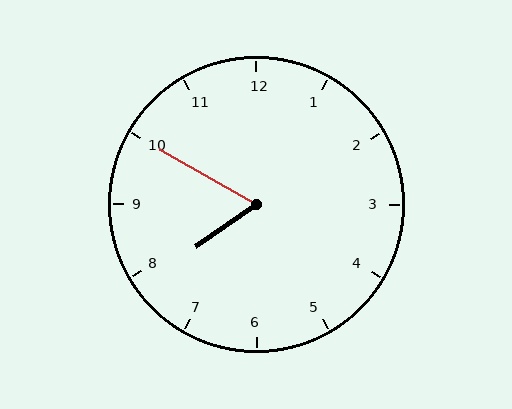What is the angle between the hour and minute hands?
Approximately 65 degrees.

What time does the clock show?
7:50.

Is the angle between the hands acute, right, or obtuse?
It is acute.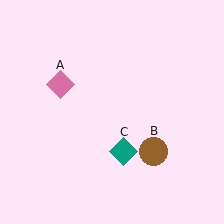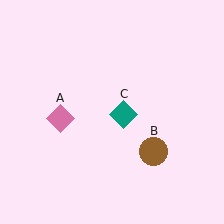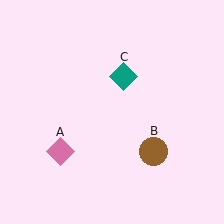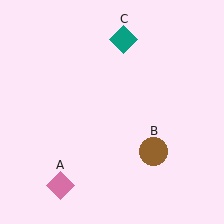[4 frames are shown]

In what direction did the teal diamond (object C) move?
The teal diamond (object C) moved up.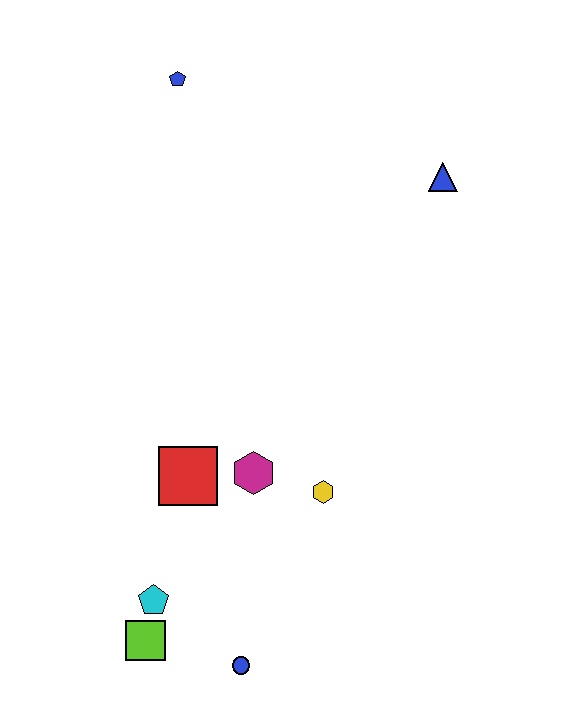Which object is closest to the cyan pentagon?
The lime square is closest to the cyan pentagon.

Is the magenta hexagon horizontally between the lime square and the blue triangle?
Yes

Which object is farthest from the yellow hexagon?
The blue pentagon is farthest from the yellow hexagon.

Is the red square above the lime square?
Yes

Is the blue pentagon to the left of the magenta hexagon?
Yes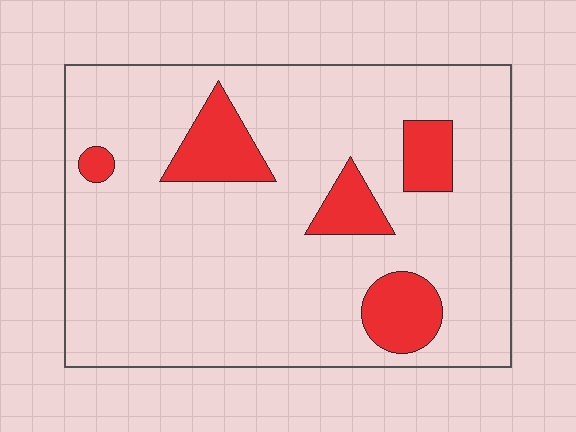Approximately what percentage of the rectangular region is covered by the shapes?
Approximately 15%.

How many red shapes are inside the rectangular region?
5.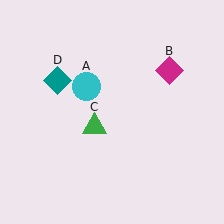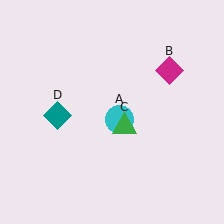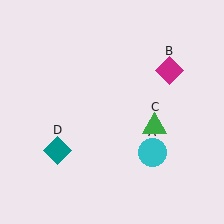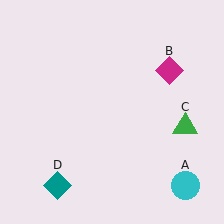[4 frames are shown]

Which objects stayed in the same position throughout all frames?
Magenta diamond (object B) remained stationary.